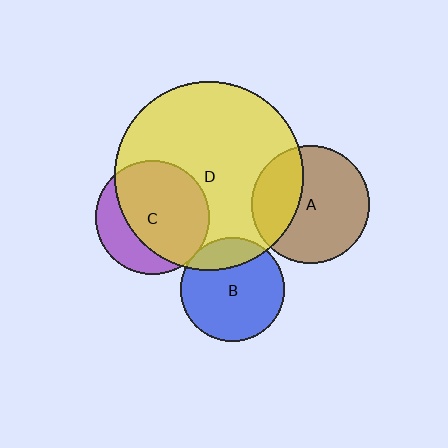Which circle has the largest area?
Circle D (yellow).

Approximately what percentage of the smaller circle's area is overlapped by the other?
Approximately 70%.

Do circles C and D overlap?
Yes.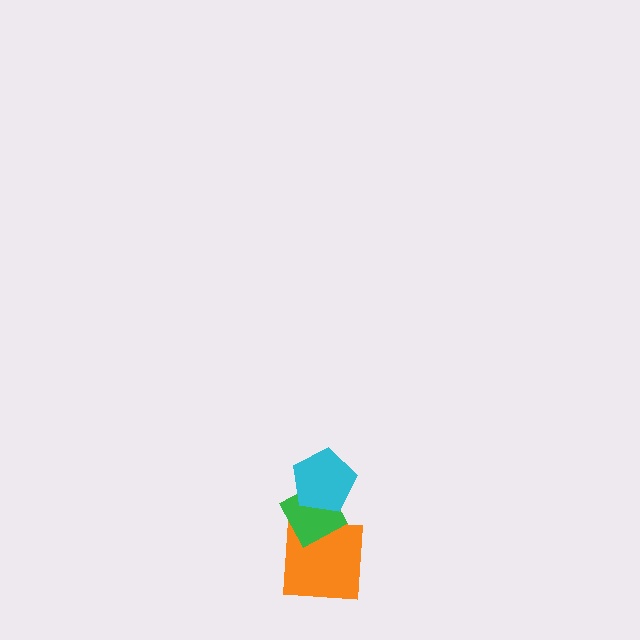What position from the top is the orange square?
The orange square is 3rd from the top.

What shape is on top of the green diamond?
The cyan pentagon is on top of the green diamond.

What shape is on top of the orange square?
The green diamond is on top of the orange square.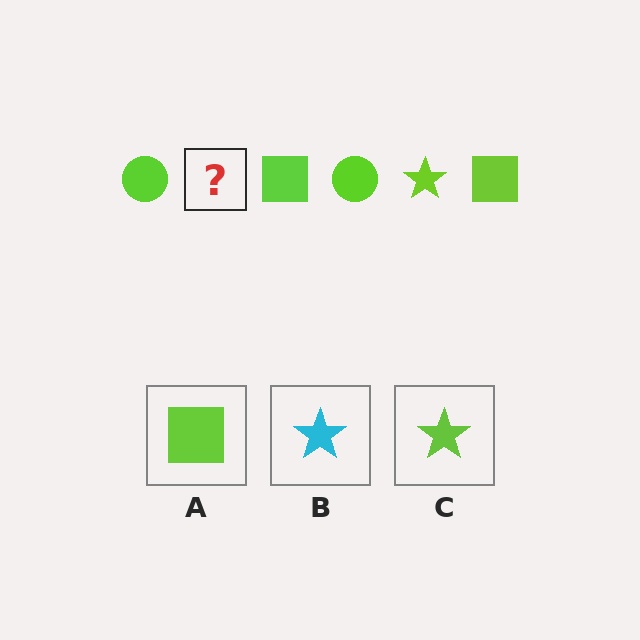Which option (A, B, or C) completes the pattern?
C.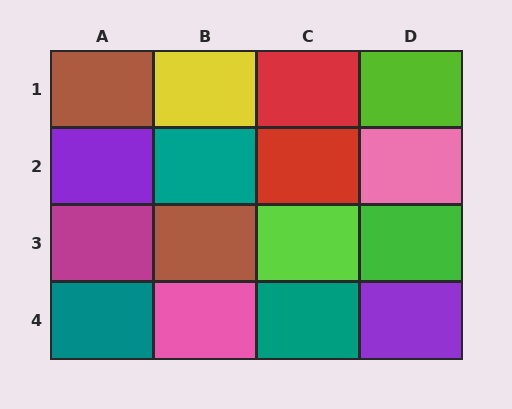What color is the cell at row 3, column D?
Green.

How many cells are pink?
2 cells are pink.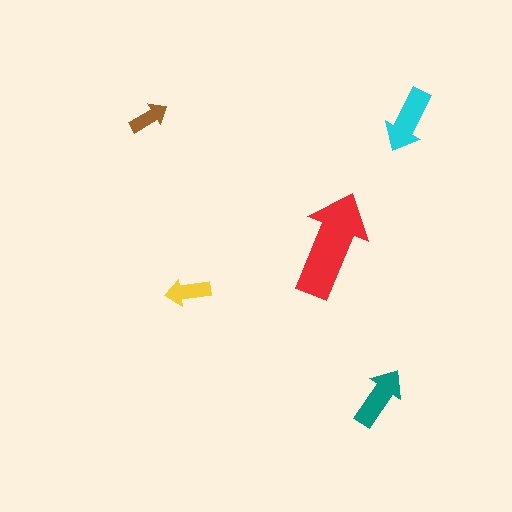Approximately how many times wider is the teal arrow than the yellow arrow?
About 1.5 times wider.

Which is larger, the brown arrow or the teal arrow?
The teal one.